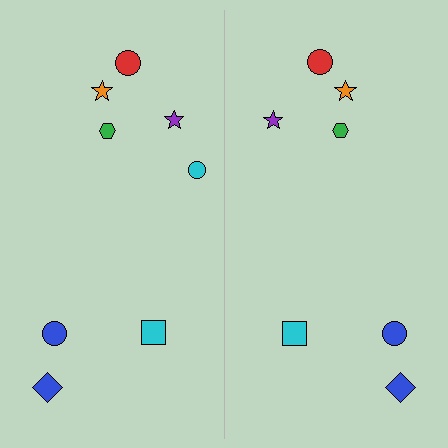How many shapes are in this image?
There are 15 shapes in this image.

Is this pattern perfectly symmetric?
No, the pattern is not perfectly symmetric. A cyan circle is missing from the right side.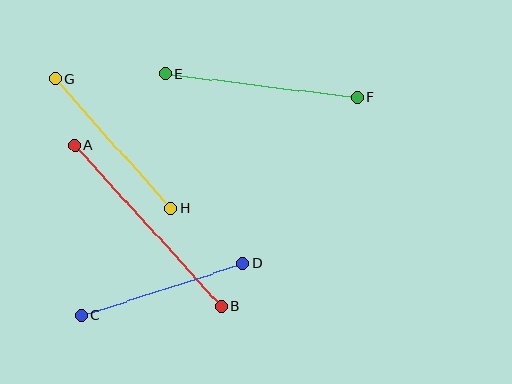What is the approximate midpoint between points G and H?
The midpoint is at approximately (113, 144) pixels.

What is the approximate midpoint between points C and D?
The midpoint is at approximately (162, 290) pixels.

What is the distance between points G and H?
The distance is approximately 173 pixels.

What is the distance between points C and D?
The distance is approximately 169 pixels.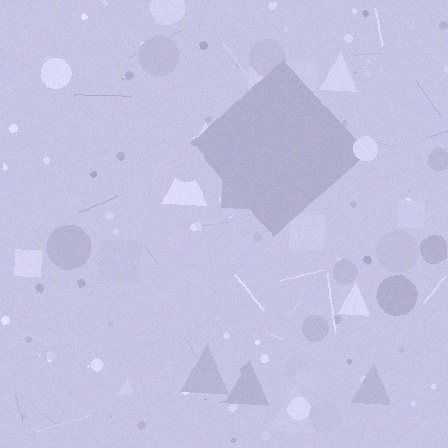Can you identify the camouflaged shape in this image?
The camouflaged shape is a diamond.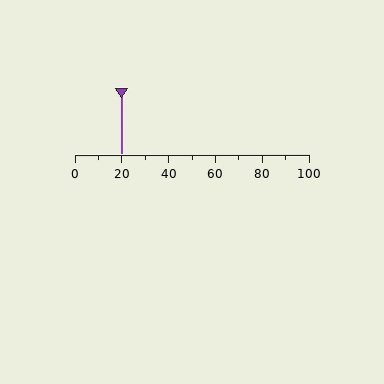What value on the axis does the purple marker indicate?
The marker indicates approximately 20.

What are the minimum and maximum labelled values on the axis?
The axis runs from 0 to 100.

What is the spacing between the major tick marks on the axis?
The major ticks are spaced 20 apart.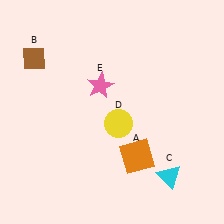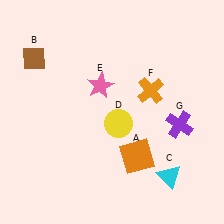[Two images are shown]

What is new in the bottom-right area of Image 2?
A purple cross (G) was added in the bottom-right area of Image 2.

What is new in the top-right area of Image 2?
An orange cross (F) was added in the top-right area of Image 2.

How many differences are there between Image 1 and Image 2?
There are 2 differences between the two images.